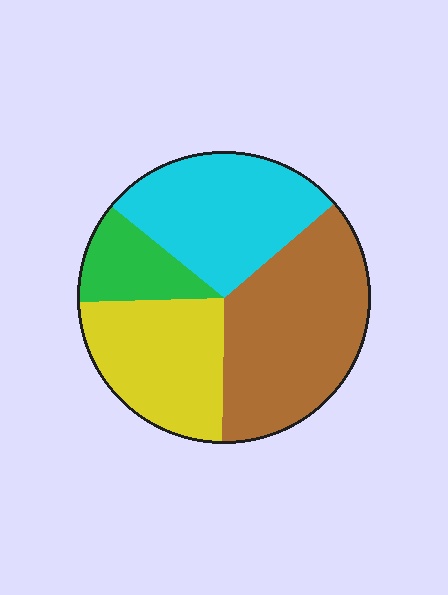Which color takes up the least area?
Green, at roughly 10%.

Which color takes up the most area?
Brown, at roughly 35%.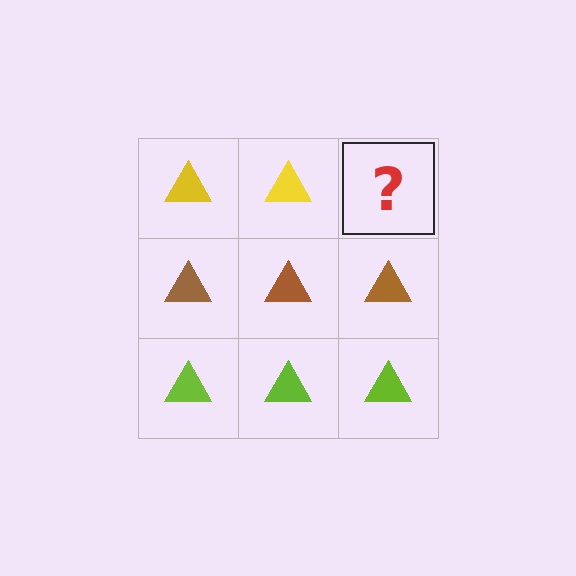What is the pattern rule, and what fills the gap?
The rule is that each row has a consistent color. The gap should be filled with a yellow triangle.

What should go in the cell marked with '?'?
The missing cell should contain a yellow triangle.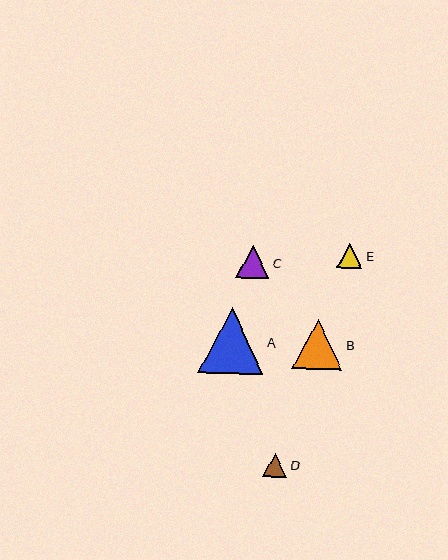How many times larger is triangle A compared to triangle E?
Triangle A is approximately 2.6 times the size of triangle E.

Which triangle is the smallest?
Triangle D is the smallest with a size of approximately 24 pixels.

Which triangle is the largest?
Triangle A is the largest with a size of approximately 65 pixels.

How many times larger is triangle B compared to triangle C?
Triangle B is approximately 1.5 times the size of triangle C.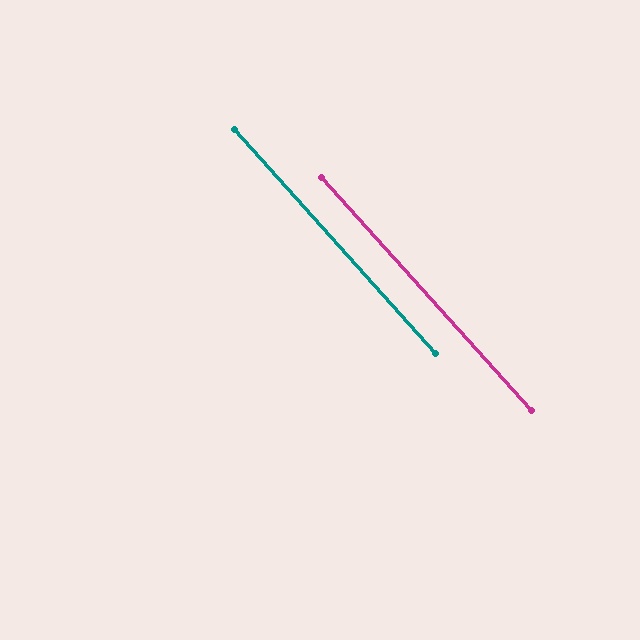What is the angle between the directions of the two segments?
Approximately 0 degrees.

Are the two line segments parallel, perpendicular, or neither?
Parallel — their directions differ by only 0.2°.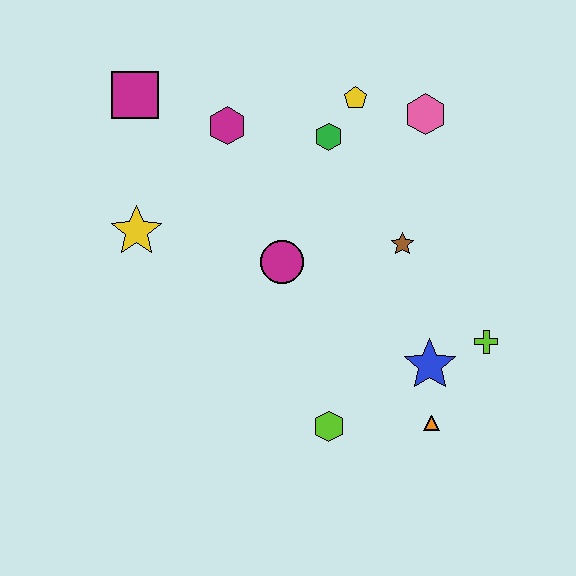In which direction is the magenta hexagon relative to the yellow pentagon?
The magenta hexagon is to the left of the yellow pentagon.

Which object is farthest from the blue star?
The magenta square is farthest from the blue star.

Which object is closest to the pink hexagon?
The yellow pentagon is closest to the pink hexagon.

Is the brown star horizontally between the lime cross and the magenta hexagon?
Yes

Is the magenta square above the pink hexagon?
Yes